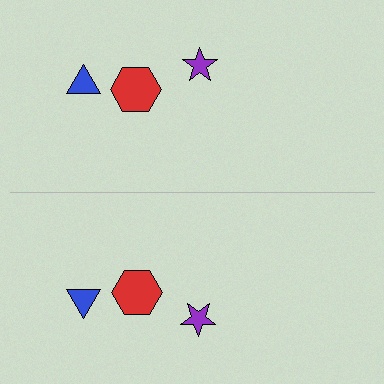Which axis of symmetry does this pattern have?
The pattern has a horizontal axis of symmetry running through the center of the image.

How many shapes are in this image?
There are 6 shapes in this image.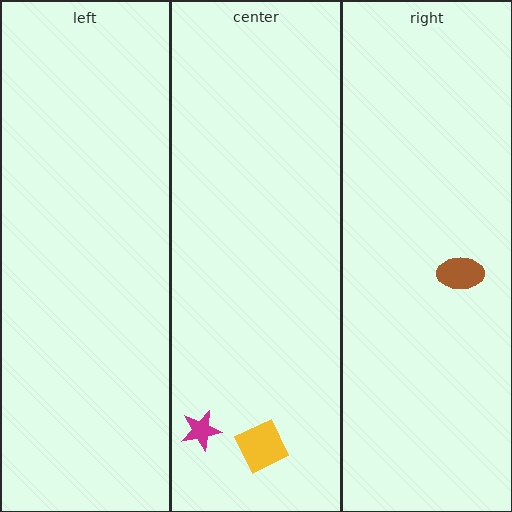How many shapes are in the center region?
2.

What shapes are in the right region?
The brown ellipse.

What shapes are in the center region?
The magenta star, the yellow square.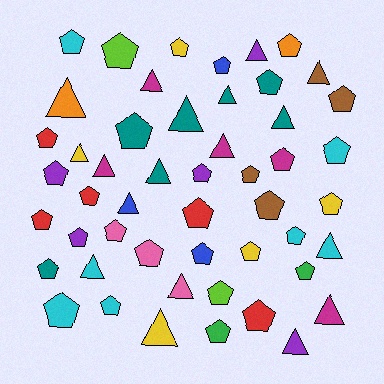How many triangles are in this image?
There are 18 triangles.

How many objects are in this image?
There are 50 objects.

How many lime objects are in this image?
There are 2 lime objects.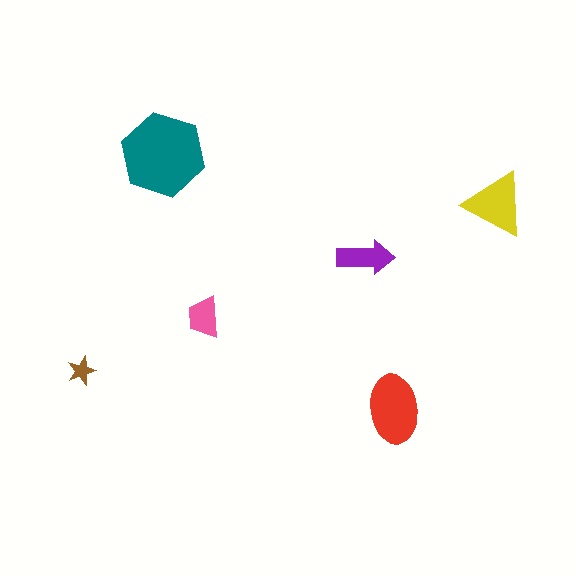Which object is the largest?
The teal hexagon.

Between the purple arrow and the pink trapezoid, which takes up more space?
The purple arrow.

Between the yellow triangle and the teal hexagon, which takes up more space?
The teal hexagon.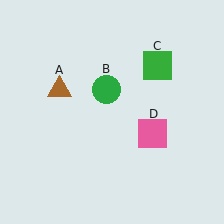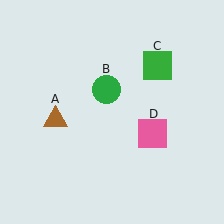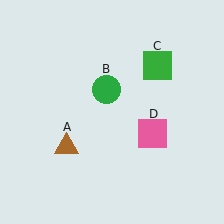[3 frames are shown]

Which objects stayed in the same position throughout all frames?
Green circle (object B) and green square (object C) and pink square (object D) remained stationary.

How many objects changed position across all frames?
1 object changed position: brown triangle (object A).